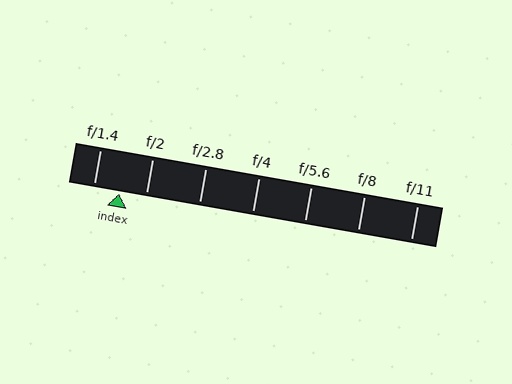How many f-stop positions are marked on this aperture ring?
There are 7 f-stop positions marked.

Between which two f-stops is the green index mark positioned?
The index mark is between f/1.4 and f/2.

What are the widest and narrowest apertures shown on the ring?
The widest aperture shown is f/1.4 and the narrowest is f/11.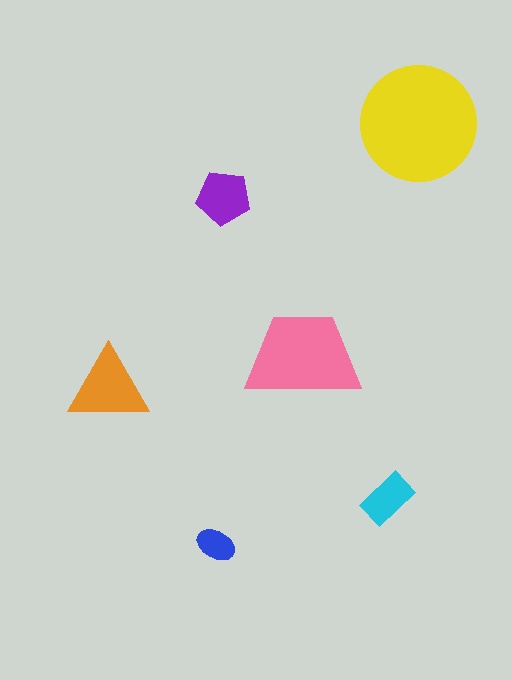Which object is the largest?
The yellow circle.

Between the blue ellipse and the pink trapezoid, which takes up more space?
The pink trapezoid.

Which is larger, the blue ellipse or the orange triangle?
The orange triangle.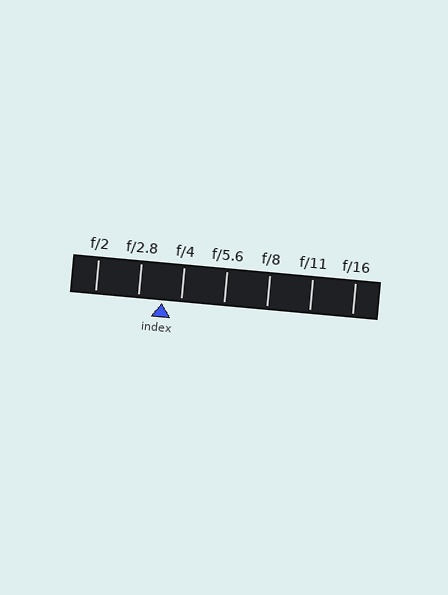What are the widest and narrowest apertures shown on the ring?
The widest aperture shown is f/2 and the narrowest is f/16.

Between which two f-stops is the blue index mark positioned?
The index mark is between f/2.8 and f/4.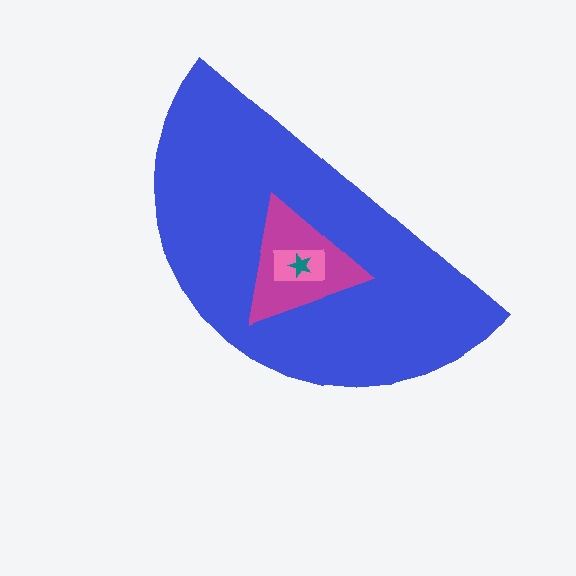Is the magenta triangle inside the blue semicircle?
Yes.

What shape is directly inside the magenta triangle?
The pink rectangle.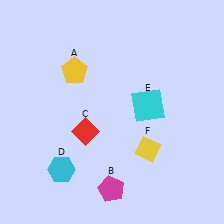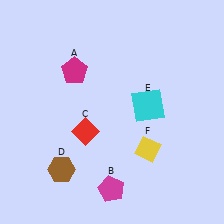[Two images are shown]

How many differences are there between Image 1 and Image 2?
There are 2 differences between the two images.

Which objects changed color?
A changed from yellow to magenta. D changed from cyan to brown.